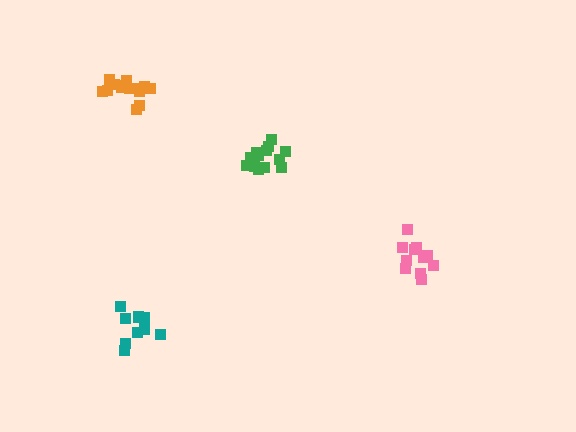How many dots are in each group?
Group 1: 11 dots, Group 2: 14 dots, Group 3: 14 dots, Group 4: 11 dots (50 total).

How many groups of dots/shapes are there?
There are 4 groups.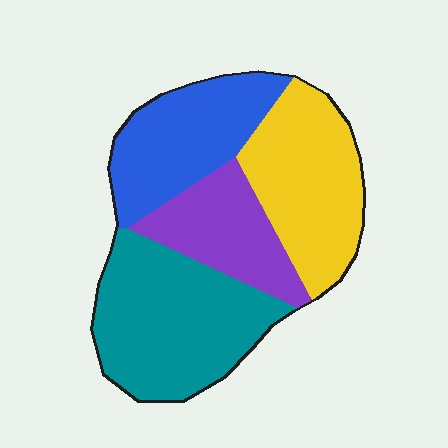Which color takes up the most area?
Teal, at roughly 35%.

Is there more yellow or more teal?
Teal.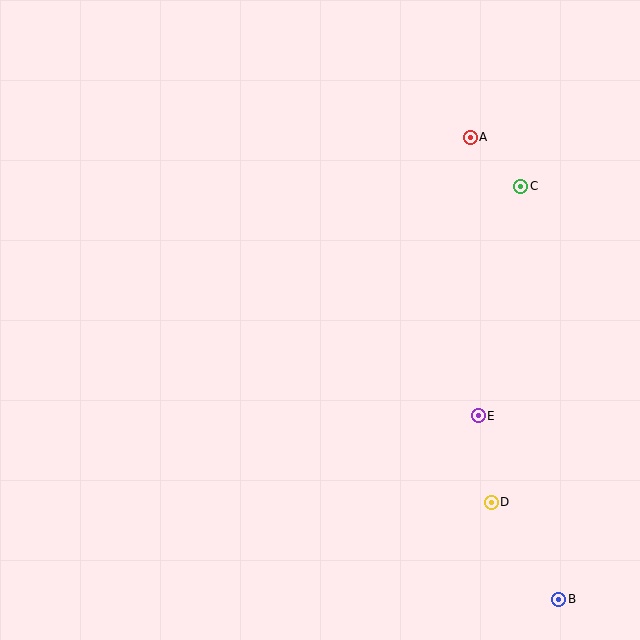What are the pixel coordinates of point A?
Point A is at (470, 137).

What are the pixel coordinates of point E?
Point E is at (478, 416).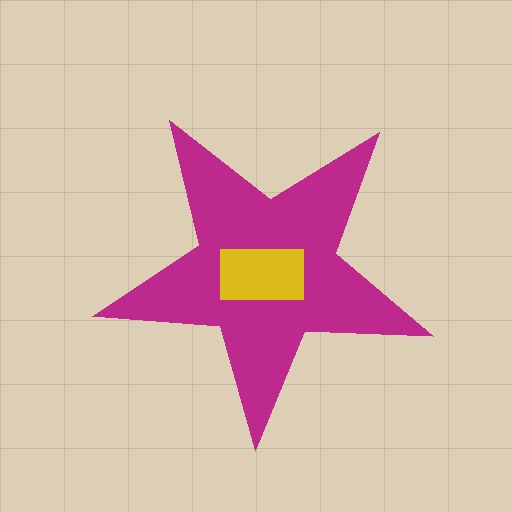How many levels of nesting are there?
2.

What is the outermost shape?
The magenta star.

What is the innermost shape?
The yellow rectangle.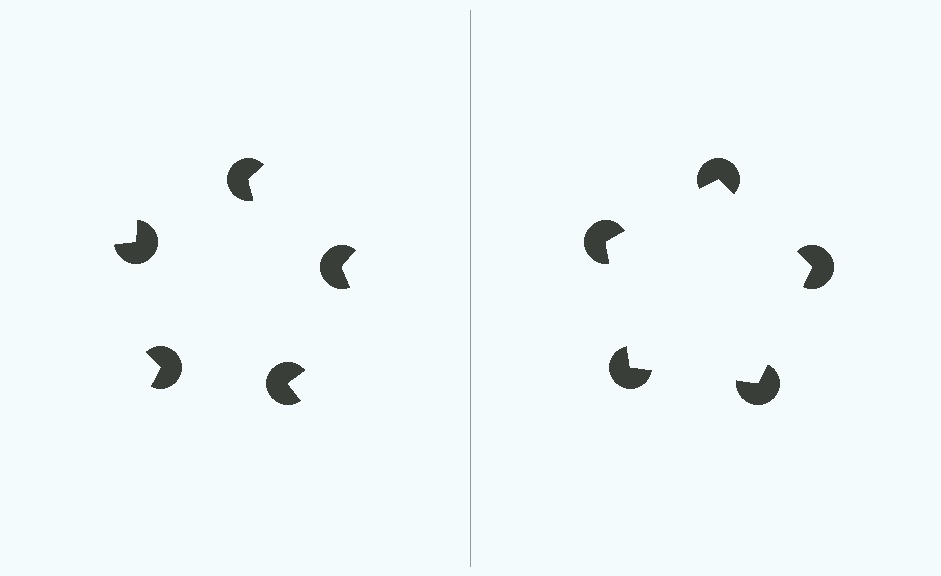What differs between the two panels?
The pac-man discs are positioned identically on both sides; only the wedge orientations differ. On the right they align to a pentagon; on the left they are misaligned.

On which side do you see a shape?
An illusory pentagon appears on the right side. On the left side the wedge cuts are rotated, so no coherent shape forms.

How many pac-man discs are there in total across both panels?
10 — 5 on each side.